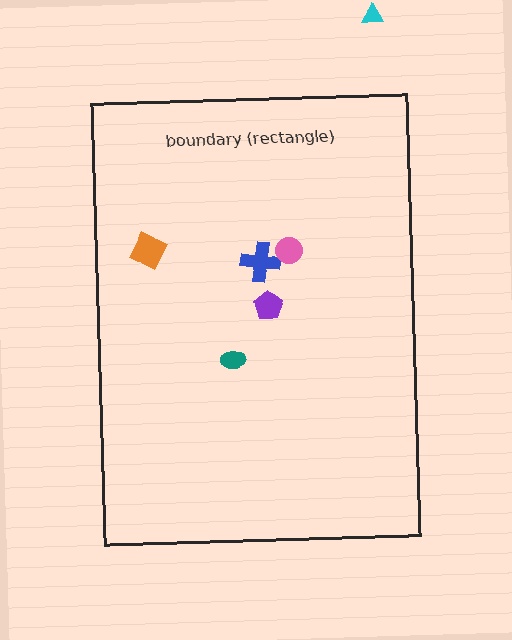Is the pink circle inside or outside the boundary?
Inside.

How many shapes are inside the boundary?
5 inside, 1 outside.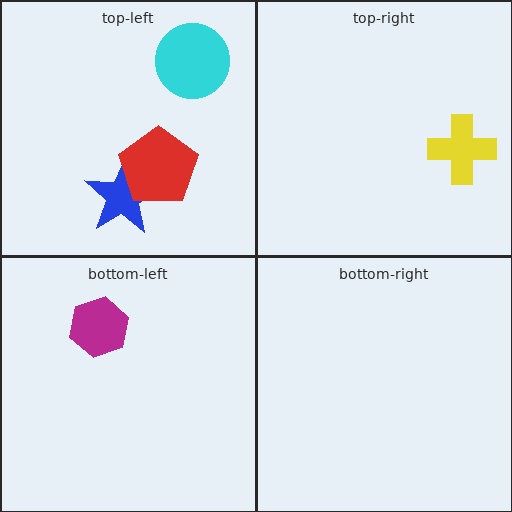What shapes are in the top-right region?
The yellow cross.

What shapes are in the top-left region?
The blue star, the cyan circle, the red pentagon.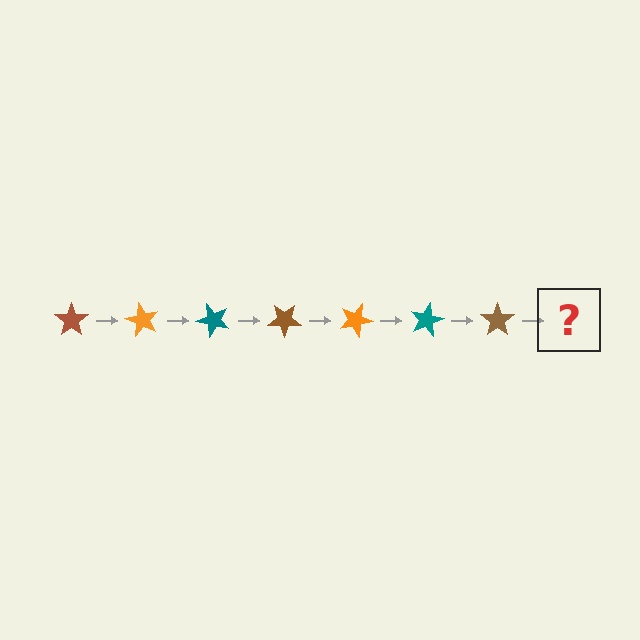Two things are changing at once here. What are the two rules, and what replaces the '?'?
The two rules are that it rotates 60 degrees each step and the color cycles through brown, orange, and teal. The '?' should be an orange star, rotated 420 degrees from the start.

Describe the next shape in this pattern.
It should be an orange star, rotated 420 degrees from the start.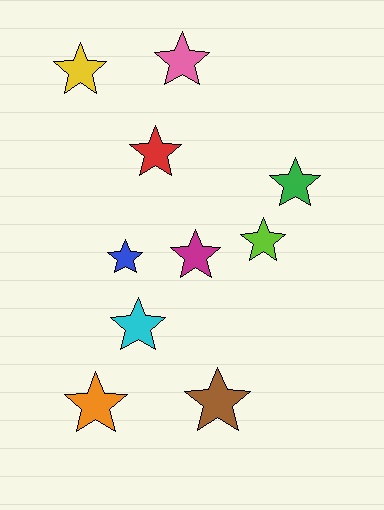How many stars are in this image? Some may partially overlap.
There are 10 stars.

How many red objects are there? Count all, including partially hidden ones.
There is 1 red object.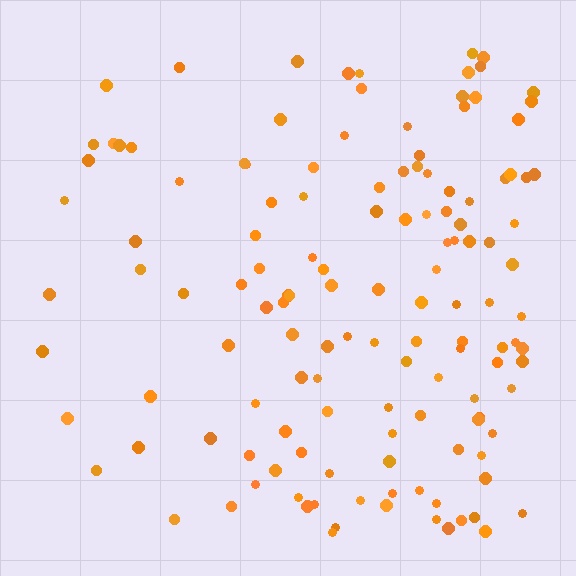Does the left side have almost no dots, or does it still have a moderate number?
Still a moderate number, just noticeably fewer than the right.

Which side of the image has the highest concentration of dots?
The right.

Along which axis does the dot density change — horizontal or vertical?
Horizontal.